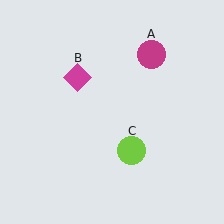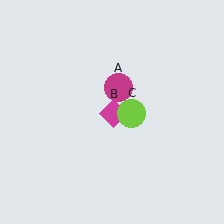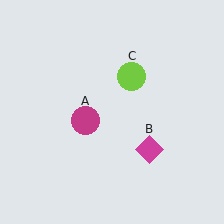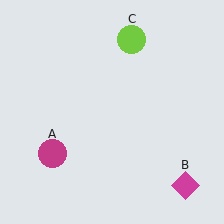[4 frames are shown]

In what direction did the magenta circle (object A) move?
The magenta circle (object A) moved down and to the left.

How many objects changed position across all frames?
3 objects changed position: magenta circle (object A), magenta diamond (object B), lime circle (object C).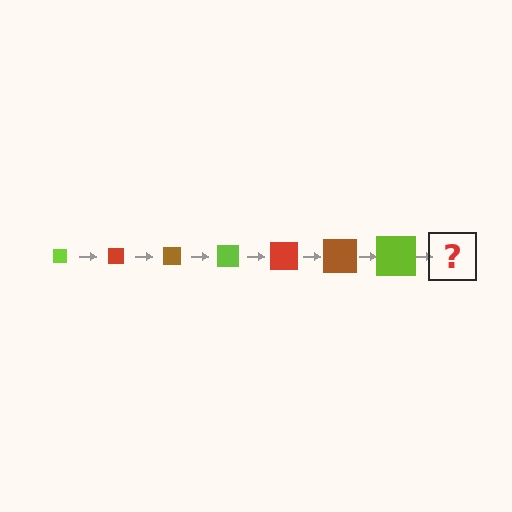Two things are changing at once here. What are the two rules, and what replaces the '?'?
The two rules are that the square grows larger each step and the color cycles through lime, red, and brown. The '?' should be a red square, larger than the previous one.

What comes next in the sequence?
The next element should be a red square, larger than the previous one.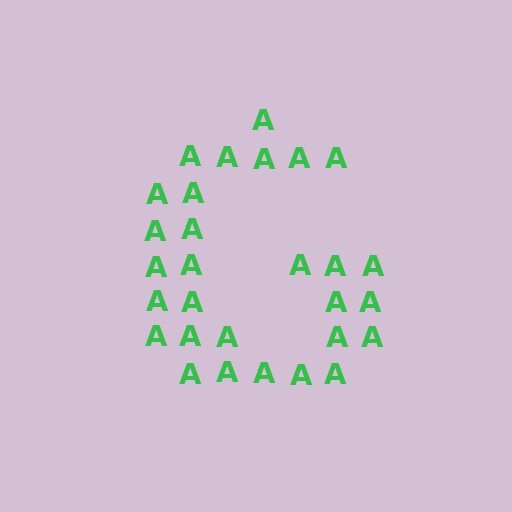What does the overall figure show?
The overall figure shows the letter G.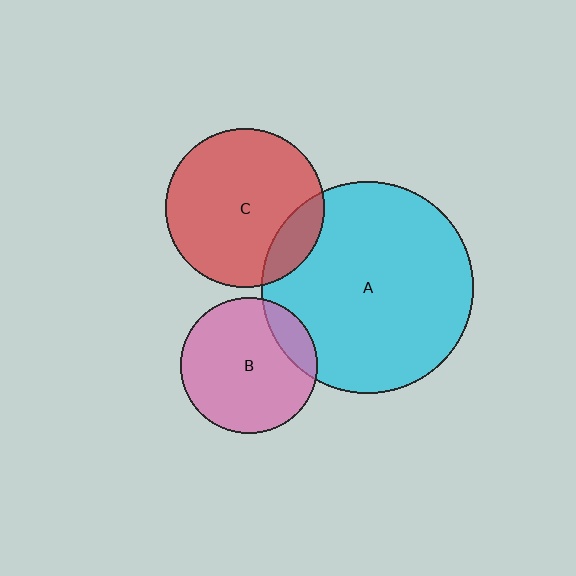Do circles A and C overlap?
Yes.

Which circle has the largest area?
Circle A (cyan).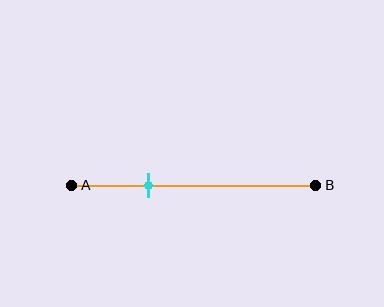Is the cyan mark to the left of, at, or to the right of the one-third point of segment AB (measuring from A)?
The cyan mark is approximately at the one-third point of segment AB.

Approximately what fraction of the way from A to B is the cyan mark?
The cyan mark is approximately 30% of the way from A to B.